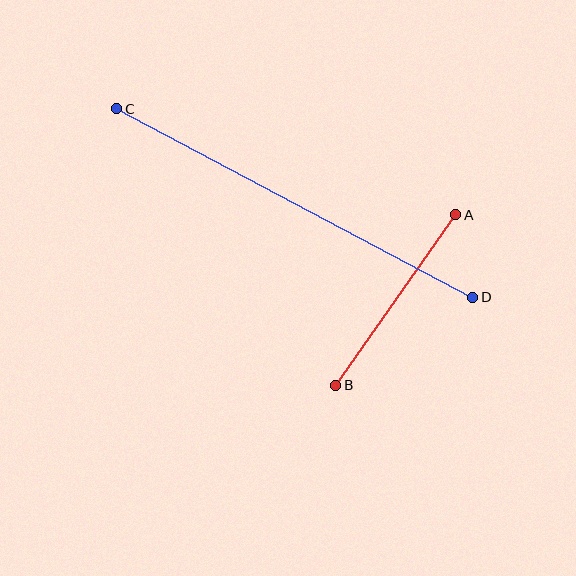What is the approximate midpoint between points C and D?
The midpoint is at approximately (295, 203) pixels.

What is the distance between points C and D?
The distance is approximately 403 pixels.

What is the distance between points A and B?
The distance is approximately 209 pixels.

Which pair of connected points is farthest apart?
Points C and D are farthest apart.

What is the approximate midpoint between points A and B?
The midpoint is at approximately (396, 300) pixels.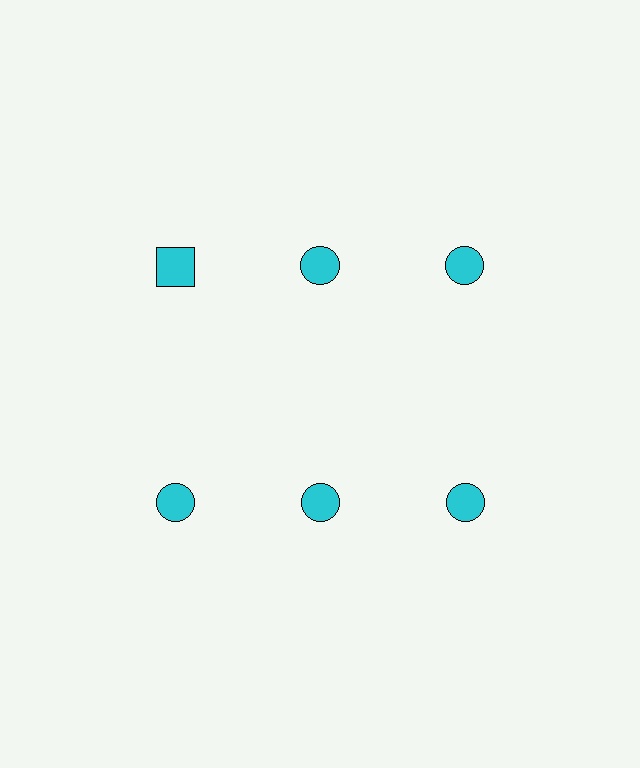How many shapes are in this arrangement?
There are 6 shapes arranged in a grid pattern.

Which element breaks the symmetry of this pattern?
The cyan square in the top row, leftmost column breaks the symmetry. All other shapes are cyan circles.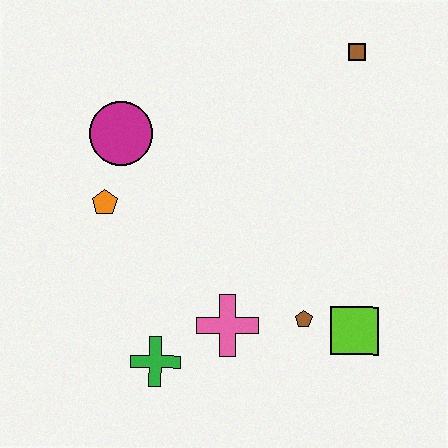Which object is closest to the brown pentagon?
The lime square is closest to the brown pentagon.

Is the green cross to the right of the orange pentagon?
Yes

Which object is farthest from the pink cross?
The brown square is farthest from the pink cross.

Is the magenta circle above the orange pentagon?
Yes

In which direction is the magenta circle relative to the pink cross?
The magenta circle is above the pink cross.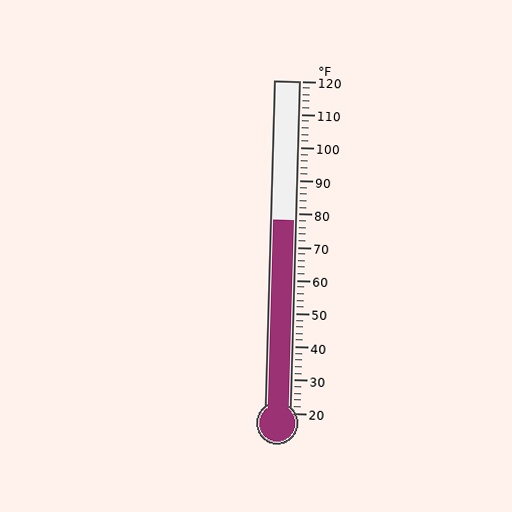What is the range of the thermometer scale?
The thermometer scale ranges from 20°F to 120°F.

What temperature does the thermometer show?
The thermometer shows approximately 78°F.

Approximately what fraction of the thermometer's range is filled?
The thermometer is filled to approximately 60% of its range.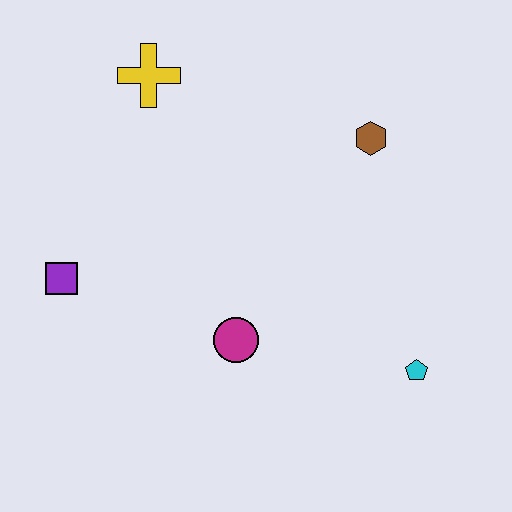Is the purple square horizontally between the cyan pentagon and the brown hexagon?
No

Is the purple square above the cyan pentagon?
Yes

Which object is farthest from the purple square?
The cyan pentagon is farthest from the purple square.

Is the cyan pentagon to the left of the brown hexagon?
No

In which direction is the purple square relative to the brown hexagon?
The purple square is to the left of the brown hexagon.